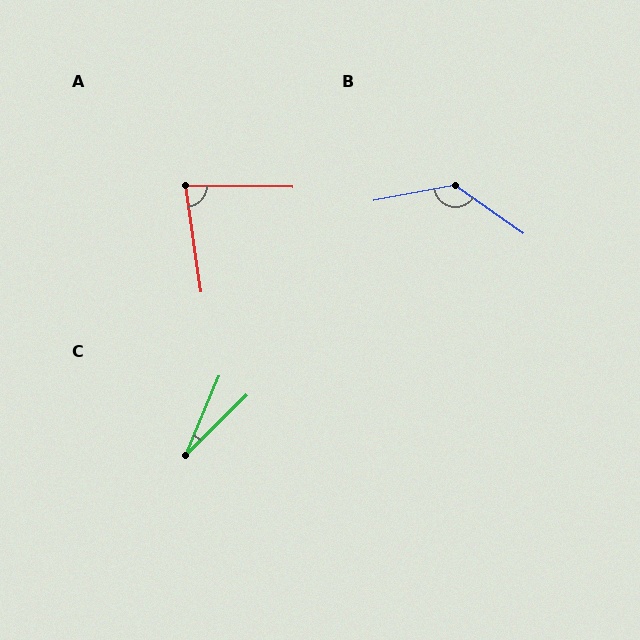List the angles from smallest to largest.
C (23°), A (81°), B (134°).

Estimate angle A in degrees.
Approximately 81 degrees.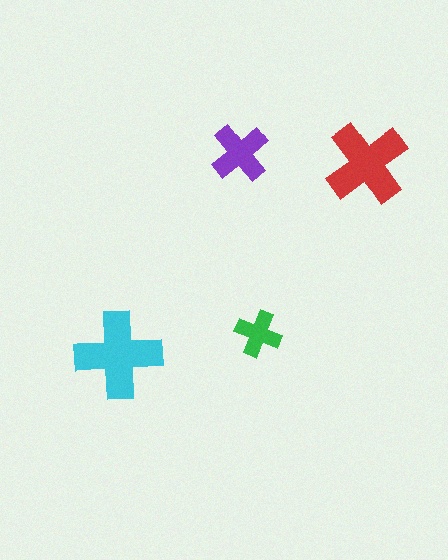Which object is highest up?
The purple cross is topmost.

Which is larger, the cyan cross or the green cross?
The cyan one.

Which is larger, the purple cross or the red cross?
The red one.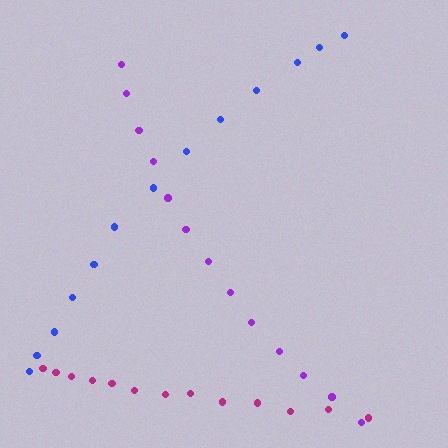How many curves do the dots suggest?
There are 3 distinct paths.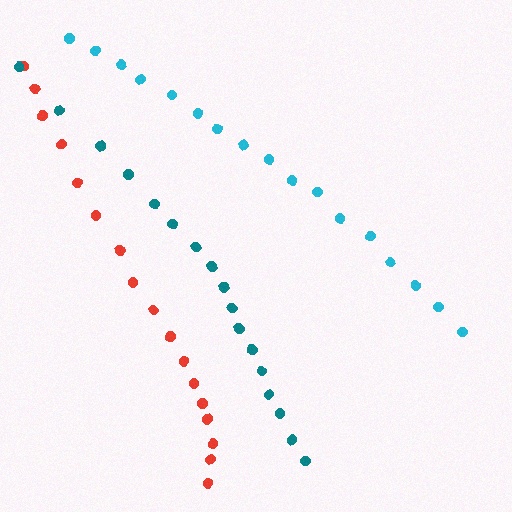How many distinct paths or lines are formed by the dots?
There are 3 distinct paths.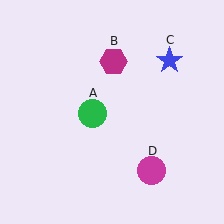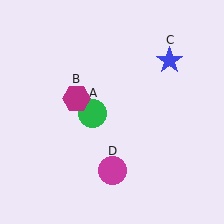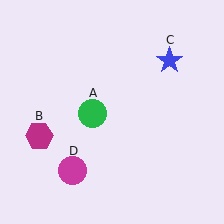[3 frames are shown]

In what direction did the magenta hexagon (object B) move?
The magenta hexagon (object B) moved down and to the left.